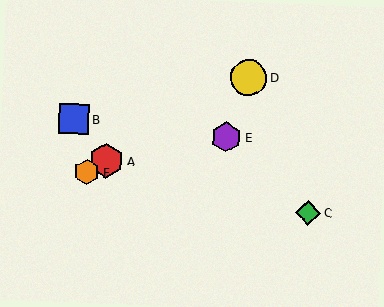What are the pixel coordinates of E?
Object E is at (226, 137).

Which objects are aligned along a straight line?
Objects A, D, F are aligned along a straight line.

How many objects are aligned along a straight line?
3 objects (A, D, F) are aligned along a straight line.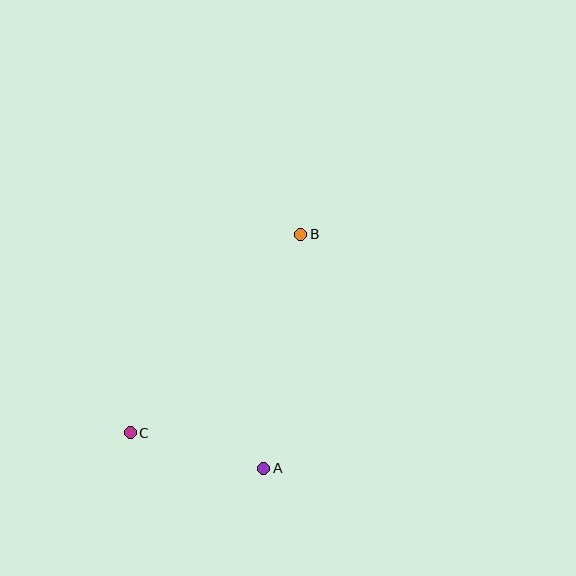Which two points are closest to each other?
Points A and C are closest to each other.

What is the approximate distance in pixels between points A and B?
The distance between A and B is approximately 237 pixels.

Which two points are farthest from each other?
Points B and C are farthest from each other.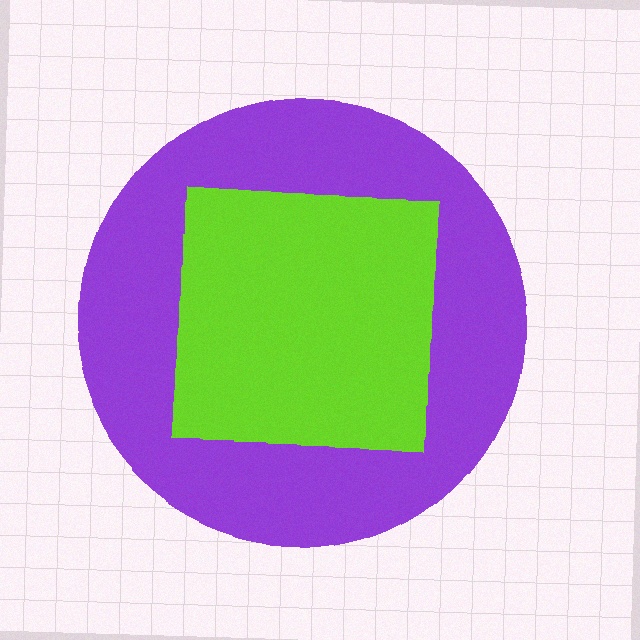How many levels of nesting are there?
2.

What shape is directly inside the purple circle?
The lime square.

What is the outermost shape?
The purple circle.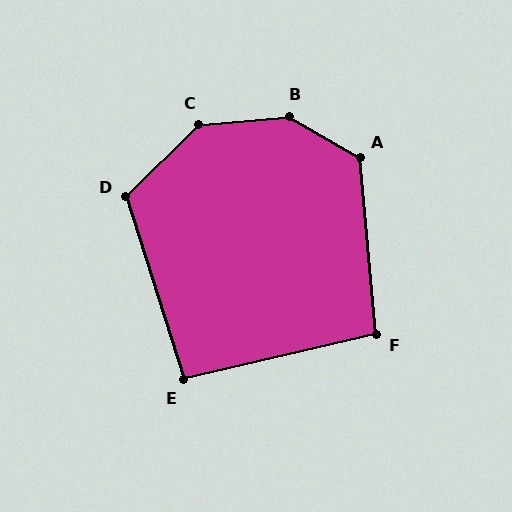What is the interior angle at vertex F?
Approximately 98 degrees (obtuse).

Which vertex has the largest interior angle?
B, at approximately 145 degrees.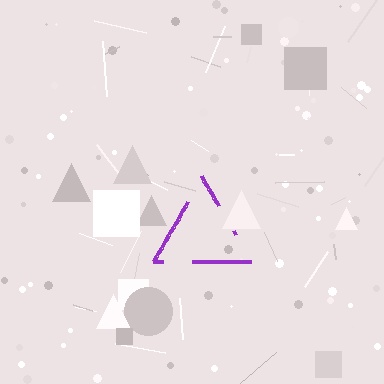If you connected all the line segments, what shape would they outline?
They would outline a triangle.